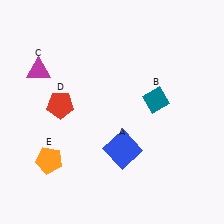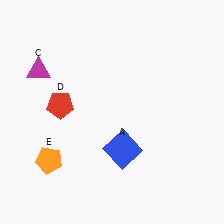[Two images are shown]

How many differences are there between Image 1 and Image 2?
There is 1 difference between the two images.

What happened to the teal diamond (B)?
The teal diamond (B) was removed in Image 2. It was in the top-right area of Image 1.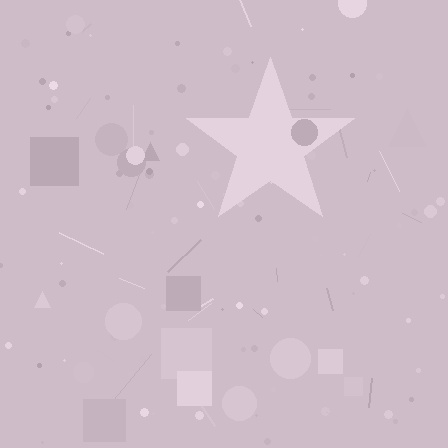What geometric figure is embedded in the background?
A star is embedded in the background.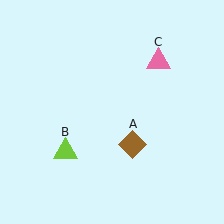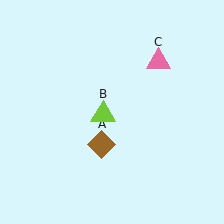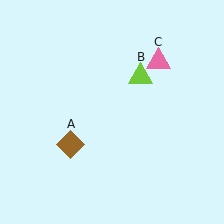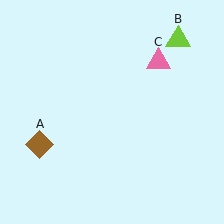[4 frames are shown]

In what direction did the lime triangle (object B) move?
The lime triangle (object B) moved up and to the right.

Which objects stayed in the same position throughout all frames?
Pink triangle (object C) remained stationary.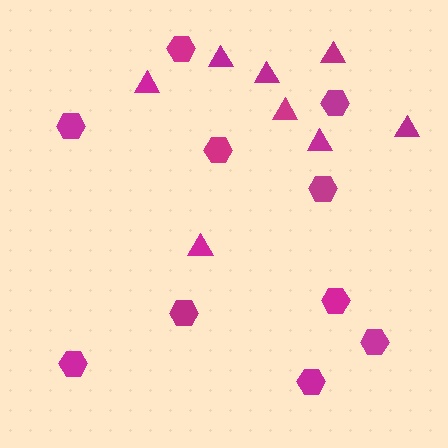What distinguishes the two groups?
There are 2 groups: one group of hexagons (10) and one group of triangles (8).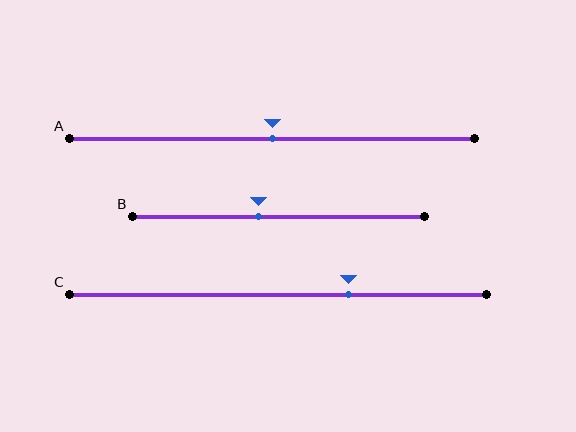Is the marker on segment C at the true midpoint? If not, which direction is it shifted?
No, the marker on segment C is shifted to the right by about 17% of the segment length.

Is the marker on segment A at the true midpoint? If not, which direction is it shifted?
Yes, the marker on segment A is at the true midpoint.